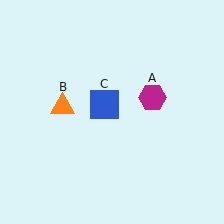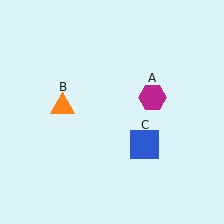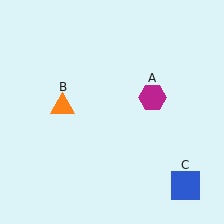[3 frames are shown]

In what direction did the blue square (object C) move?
The blue square (object C) moved down and to the right.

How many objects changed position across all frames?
1 object changed position: blue square (object C).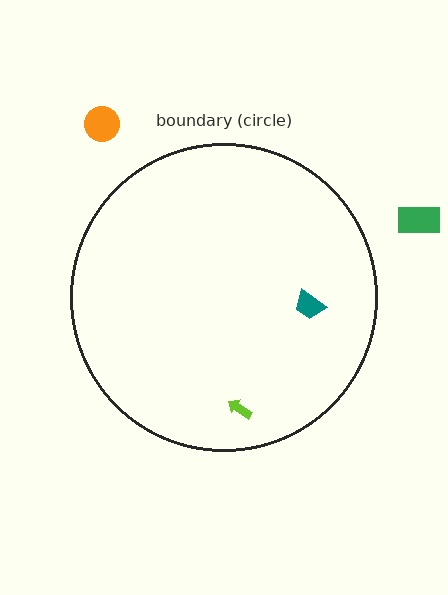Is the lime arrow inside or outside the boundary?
Inside.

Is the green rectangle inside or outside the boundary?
Outside.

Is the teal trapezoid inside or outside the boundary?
Inside.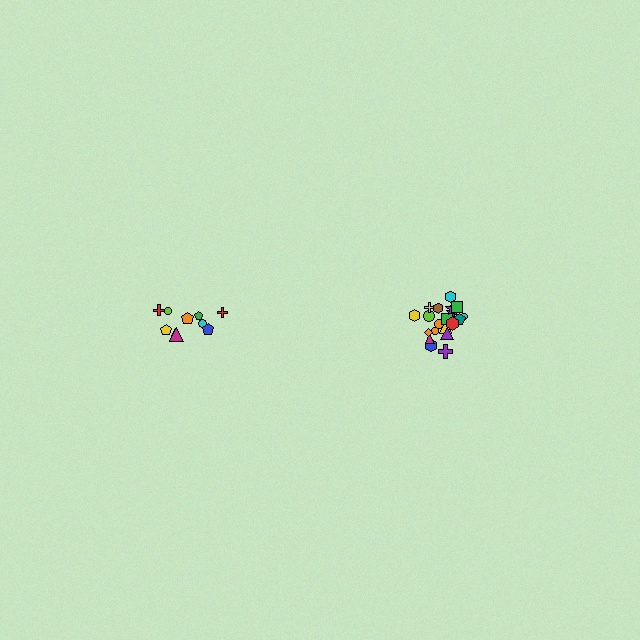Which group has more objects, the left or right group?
The right group.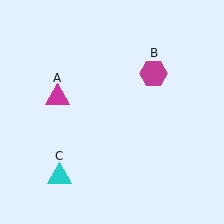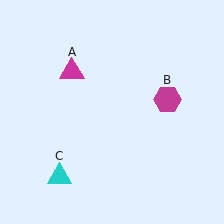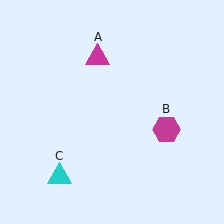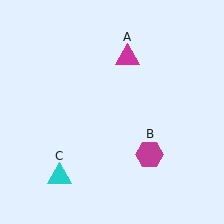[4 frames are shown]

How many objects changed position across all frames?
2 objects changed position: magenta triangle (object A), magenta hexagon (object B).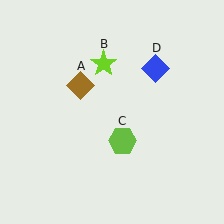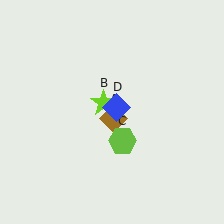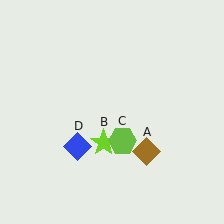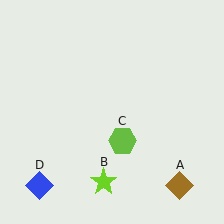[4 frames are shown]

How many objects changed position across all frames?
3 objects changed position: brown diamond (object A), lime star (object B), blue diamond (object D).